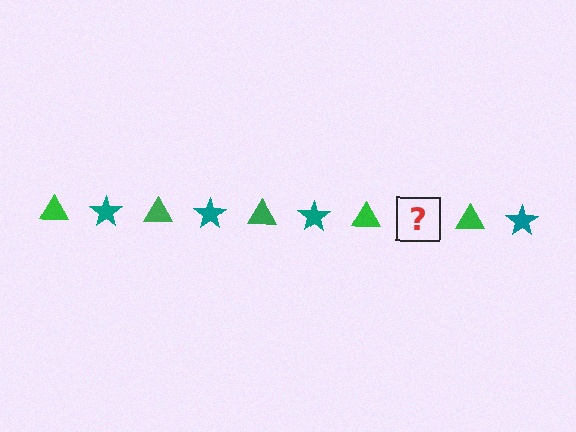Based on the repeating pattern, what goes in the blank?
The blank should be a teal star.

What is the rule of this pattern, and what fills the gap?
The rule is that the pattern alternates between green triangle and teal star. The gap should be filled with a teal star.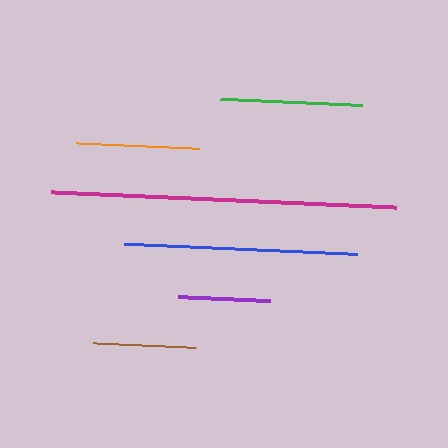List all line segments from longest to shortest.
From longest to shortest: magenta, blue, green, orange, brown, purple.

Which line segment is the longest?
The magenta line is the longest at approximately 346 pixels.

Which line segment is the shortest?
The purple line is the shortest at approximately 92 pixels.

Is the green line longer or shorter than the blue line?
The blue line is longer than the green line.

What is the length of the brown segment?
The brown segment is approximately 103 pixels long.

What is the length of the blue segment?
The blue segment is approximately 233 pixels long.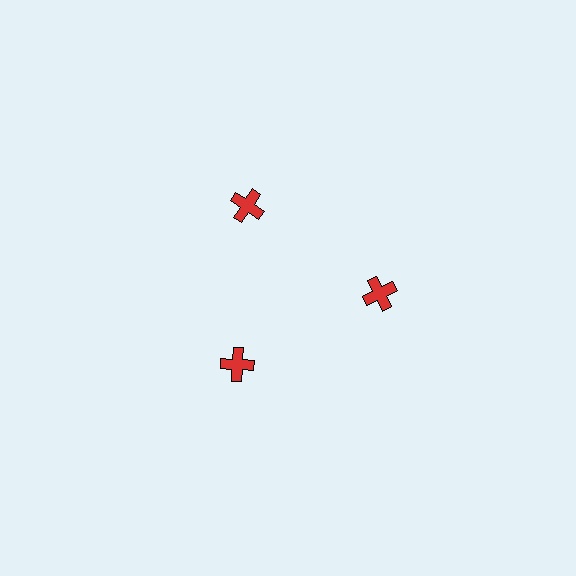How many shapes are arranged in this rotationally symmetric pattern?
There are 3 shapes, arranged in 3 groups of 1.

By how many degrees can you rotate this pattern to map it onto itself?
The pattern maps onto itself every 120 degrees of rotation.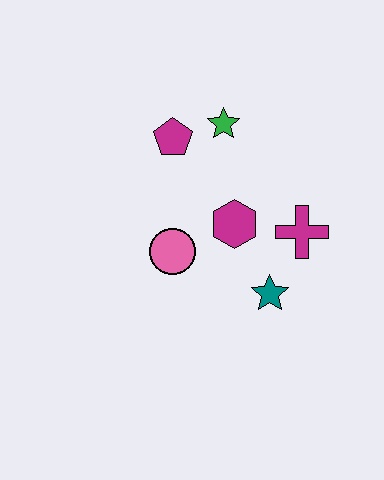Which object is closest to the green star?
The magenta pentagon is closest to the green star.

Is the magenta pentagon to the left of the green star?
Yes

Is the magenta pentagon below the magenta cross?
No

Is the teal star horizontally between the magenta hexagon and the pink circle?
No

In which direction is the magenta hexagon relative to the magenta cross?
The magenta hexagon is to the left of the magenta cross.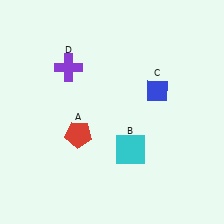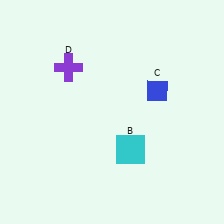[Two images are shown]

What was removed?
The red pentagon (A) was removed in Image 2.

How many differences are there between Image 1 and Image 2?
There is 1 difference between the two images.